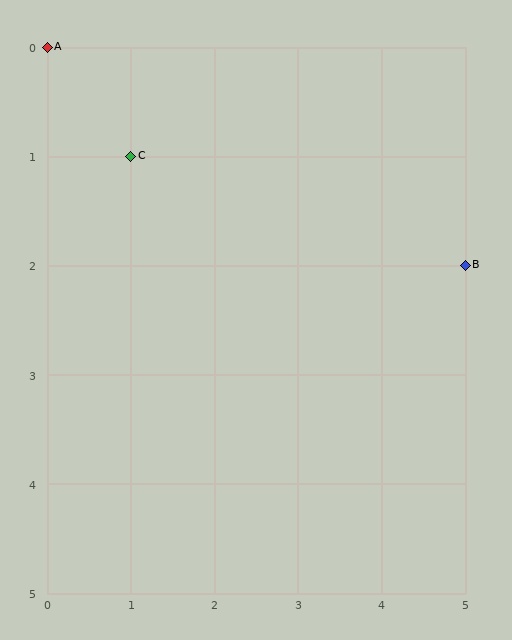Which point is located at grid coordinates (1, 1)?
Point C is at (1, 1).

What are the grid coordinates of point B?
Point B is at grid coordinates (5, 2).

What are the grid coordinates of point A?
Point A is at grid coordinates (0, 0).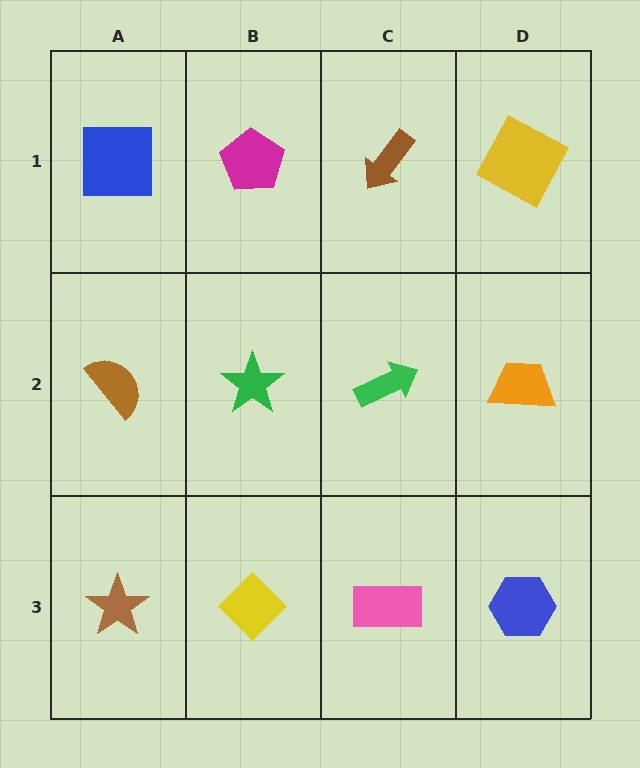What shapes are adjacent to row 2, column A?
A blue square (row 1, column A), a brown star (row 3, column A), a green star (row 2, column B).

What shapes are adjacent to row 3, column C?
A green arrow (row 2, column C), a yellow diamond (row 3, column B), a blue hexagon (row 3, column D).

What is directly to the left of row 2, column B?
A brown semicircle.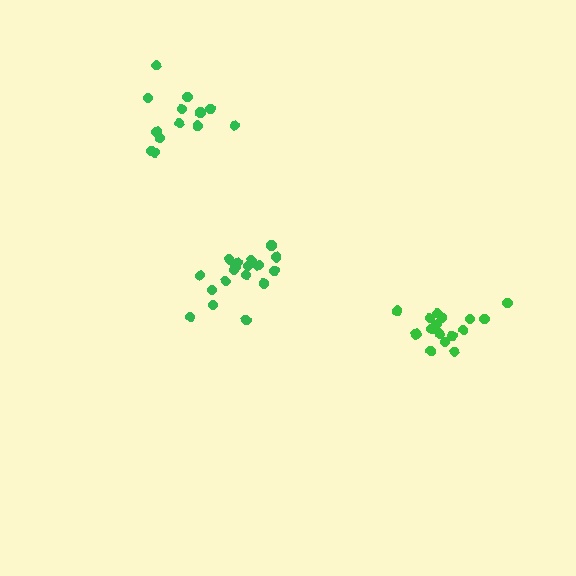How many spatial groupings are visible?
There are 3 spatial groupings.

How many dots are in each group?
Group 1: 13 dots, Group 2: 16 dots, Group 3: 18 dots (47 total).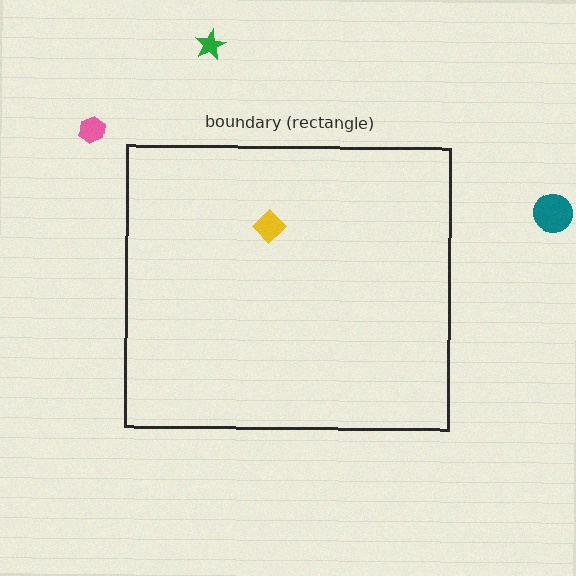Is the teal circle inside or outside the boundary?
Outside.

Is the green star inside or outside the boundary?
Outside.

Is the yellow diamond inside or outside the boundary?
Inside.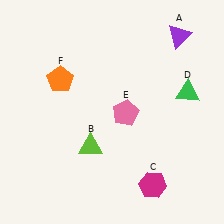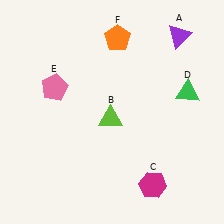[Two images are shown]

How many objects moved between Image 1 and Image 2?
3 objects moved between the two images.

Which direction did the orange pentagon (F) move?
The orange pentagon (F) moved right.